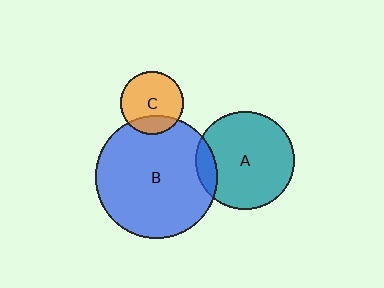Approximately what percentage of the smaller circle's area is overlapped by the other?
Approximately 20%.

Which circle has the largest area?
Circle B (blue).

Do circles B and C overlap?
Yes.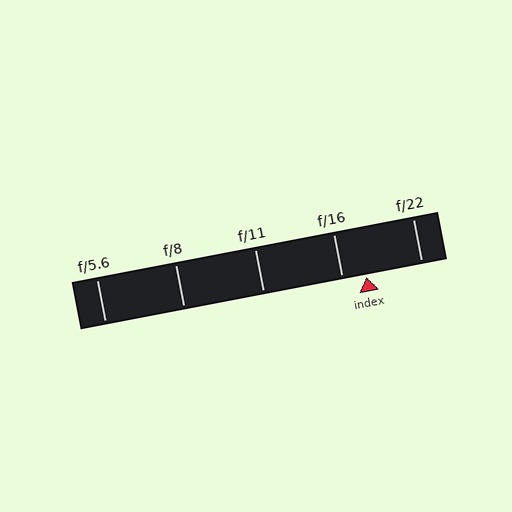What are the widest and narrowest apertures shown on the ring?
The widest aperture shown is f/5.6 and the narrowest is f/22.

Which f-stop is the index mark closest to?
The index mark is closest to f/16.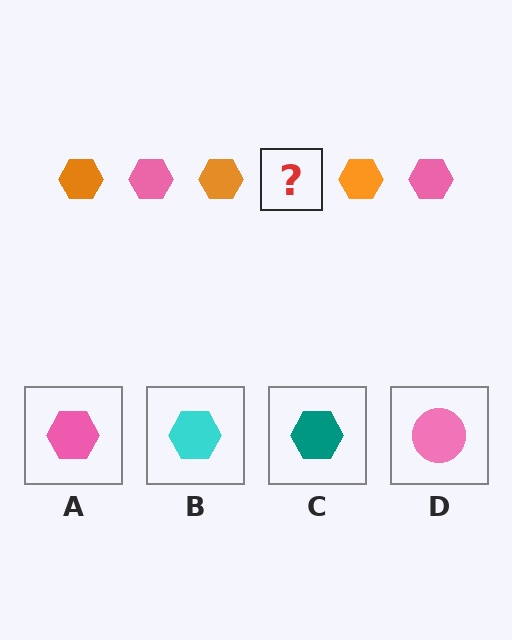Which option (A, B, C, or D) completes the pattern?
A.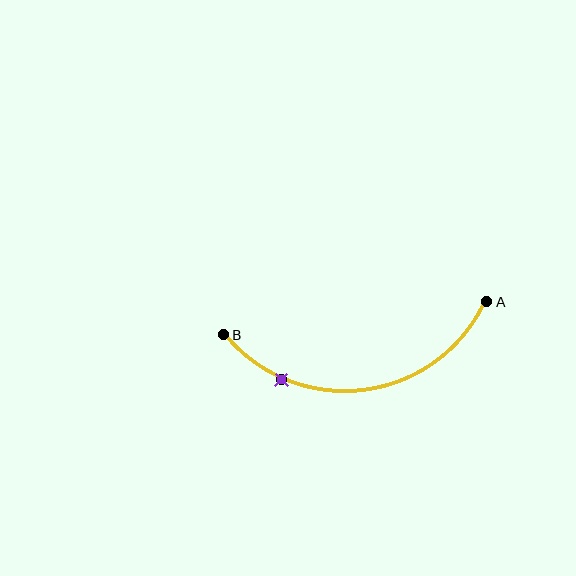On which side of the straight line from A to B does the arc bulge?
The arc bulges below the straight line connecting A and B.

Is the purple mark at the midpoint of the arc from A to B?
No. The purple mark lies on the arc but is closer to endpoint B. The arc midpoint would be at the point on the curve equidistant along the arc from both A and B.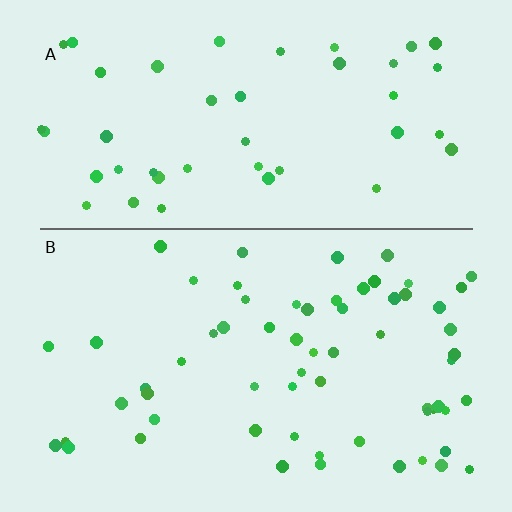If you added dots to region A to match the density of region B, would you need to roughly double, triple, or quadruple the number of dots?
Approximately double.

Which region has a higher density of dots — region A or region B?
B (the bottom).